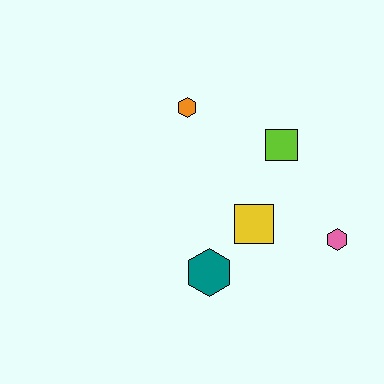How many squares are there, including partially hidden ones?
There are 2 squares.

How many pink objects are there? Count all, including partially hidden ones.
There is 1 pink object.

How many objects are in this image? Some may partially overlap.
There are 5 objects.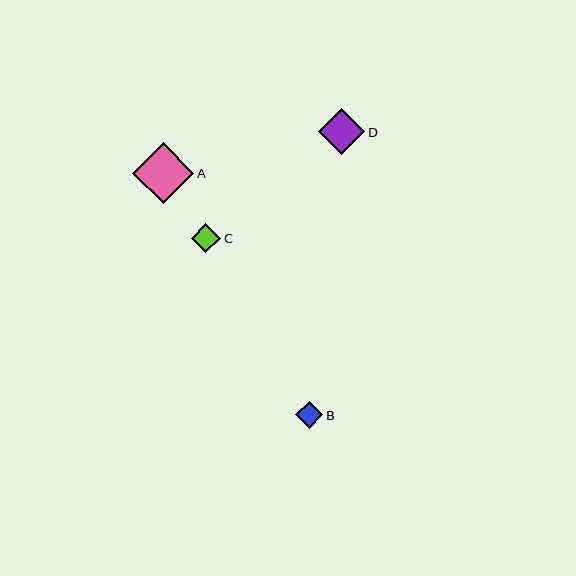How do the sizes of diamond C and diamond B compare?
Diamond C and diamond B are approximately the same size.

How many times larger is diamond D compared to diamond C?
Diamond D is approximately 1.6 times the size of diamond C.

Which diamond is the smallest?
Diamond B is the smallest with a size of approximately 27 pixels.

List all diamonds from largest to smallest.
From largest to smallest: A, D, C, B.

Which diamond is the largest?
Diamond A is the largest with a size of approximately 61 pixels.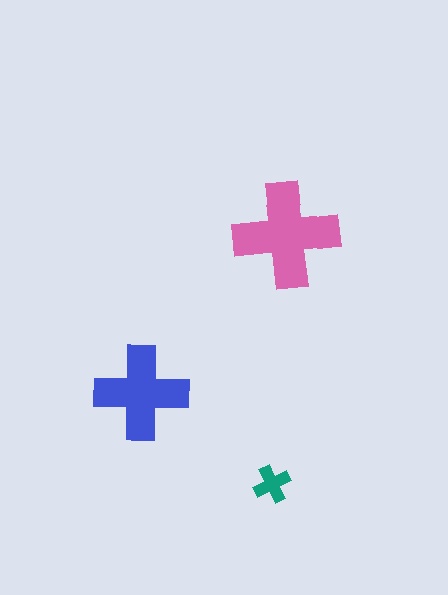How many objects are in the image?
There are 3 objects in the image.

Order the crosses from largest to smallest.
the pink one, the blue one, the teal one.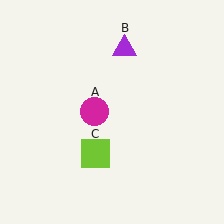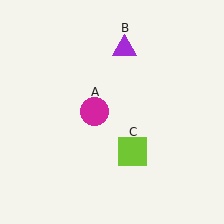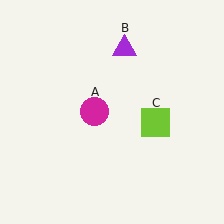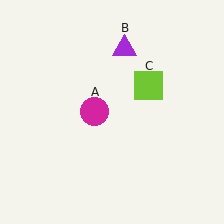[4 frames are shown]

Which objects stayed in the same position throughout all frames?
Magenta circle (object A) and purple triangle (object B) remained stationary.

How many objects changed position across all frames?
1 object changed position: lime square (object C).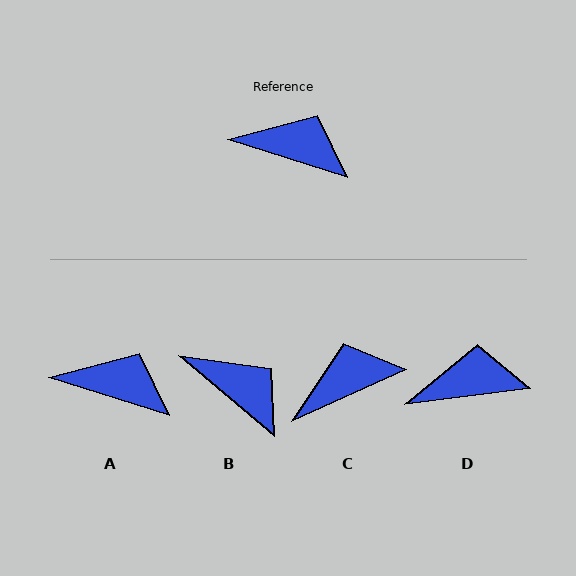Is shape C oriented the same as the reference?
No, it is off by about 42 degrees.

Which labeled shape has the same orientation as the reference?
A.